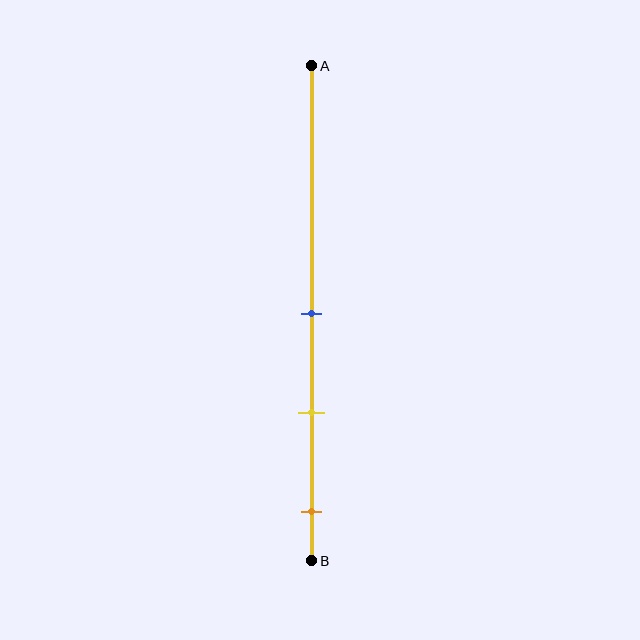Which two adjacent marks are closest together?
The blue and yellow marks are the closest adjacent pair.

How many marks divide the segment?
There are 3 marks dividing the segment.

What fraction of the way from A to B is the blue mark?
The blue mark is approximately 50% (0.5) of the way from A to B.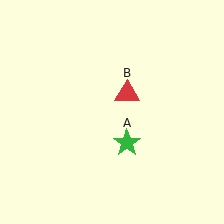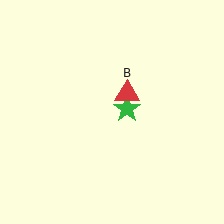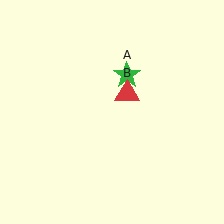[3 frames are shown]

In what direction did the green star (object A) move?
The green star (object A) moved up.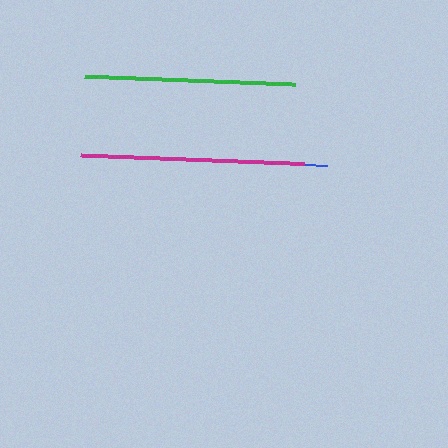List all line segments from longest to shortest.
From longest to shortest: magenta, green, blue.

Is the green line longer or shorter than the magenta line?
The magenta line is longer than the green line.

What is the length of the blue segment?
The blue segment is approximately 85 pixels long.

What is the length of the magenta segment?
The magenta segment is approximately 225 pixels long.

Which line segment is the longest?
The magenta line is the longest at approximately 225 pixels.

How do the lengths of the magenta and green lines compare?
The magenta and green lines are approximately the same length.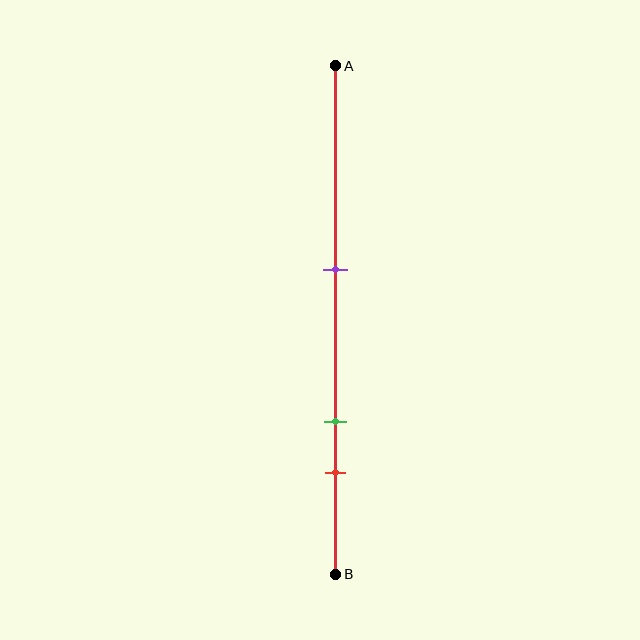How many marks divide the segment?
There are 3 marks dividing the segment.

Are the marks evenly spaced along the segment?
No, the marks are not evenly spaced.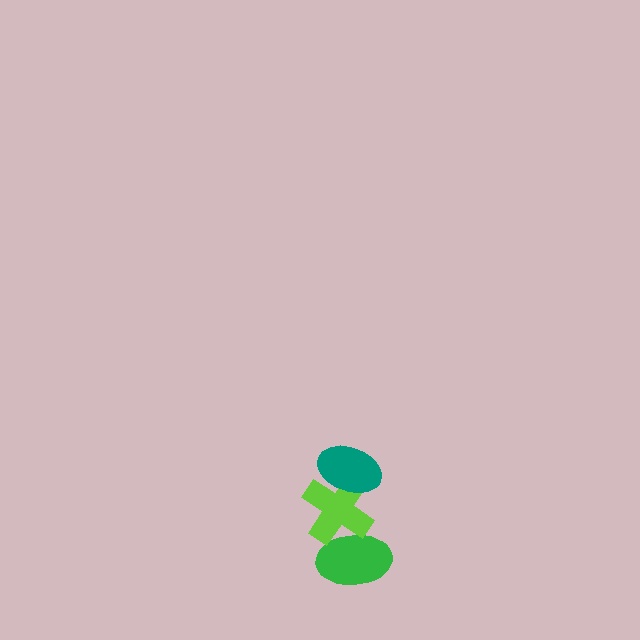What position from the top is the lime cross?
The lime cross is 2nd from the top.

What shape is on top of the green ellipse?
The lime cross is on top of the green ellipse.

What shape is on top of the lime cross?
The teal ellipse is on top of the lime cross.